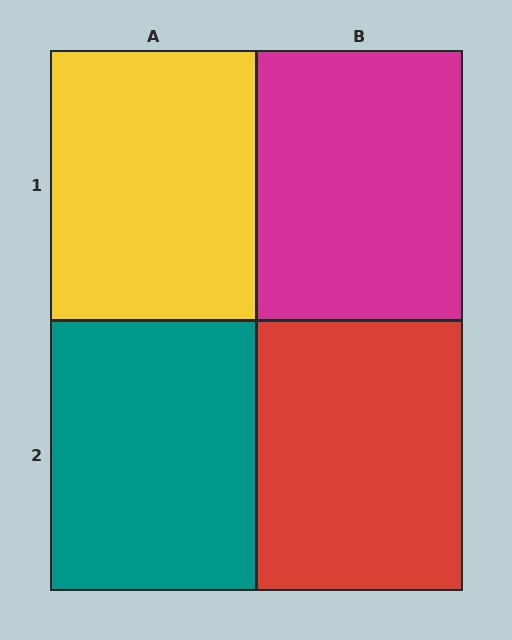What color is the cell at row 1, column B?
Magenta.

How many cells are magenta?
1 cell is magenta.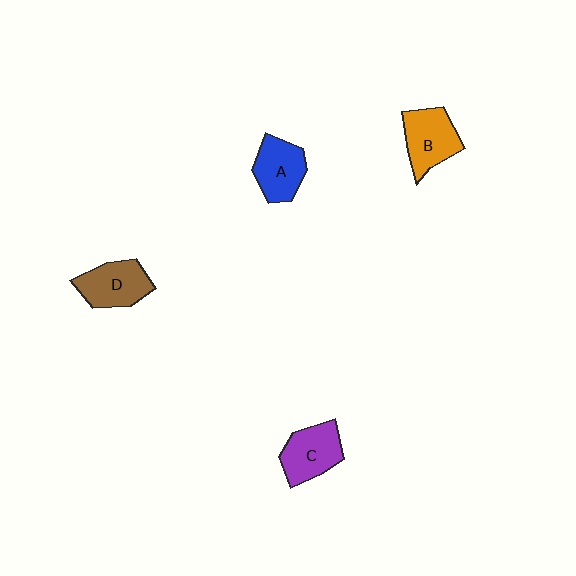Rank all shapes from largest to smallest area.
From largest to smallest: B (orange), C (purple), D (brown), A (blue).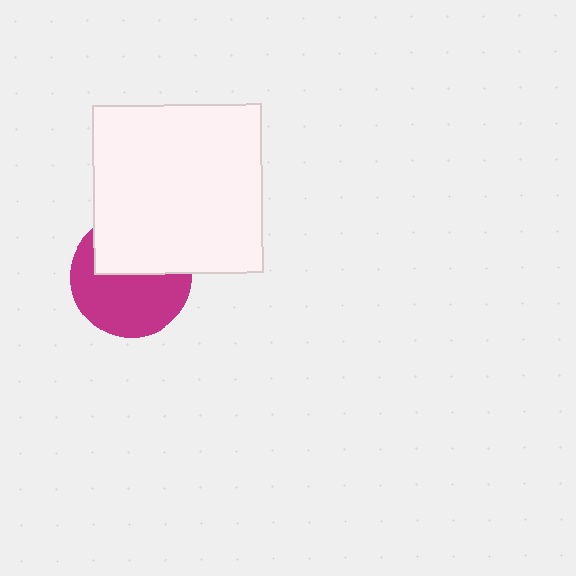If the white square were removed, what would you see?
You would see the complete magenta circle.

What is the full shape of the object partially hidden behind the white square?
The partially hidden object is a magenta circle.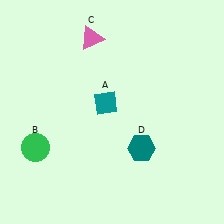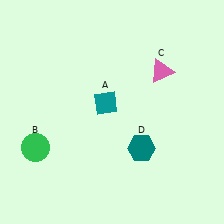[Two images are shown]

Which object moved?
The pink triangle (C) moved right.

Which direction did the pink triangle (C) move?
The pink triangle (C) moved right.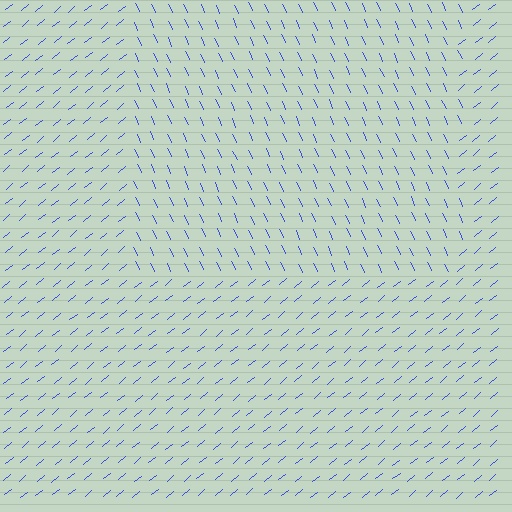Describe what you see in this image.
The image is filled with small blue line segments. A rectangle region in the image has lines oriented differently from the surrounding lines, creating a visible texture boundary.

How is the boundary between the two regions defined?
The boundary is defined purely by a change in line orientation (approximately 75 degrees difference). All lines are the same color and thickness.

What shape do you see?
I see a rectangle.